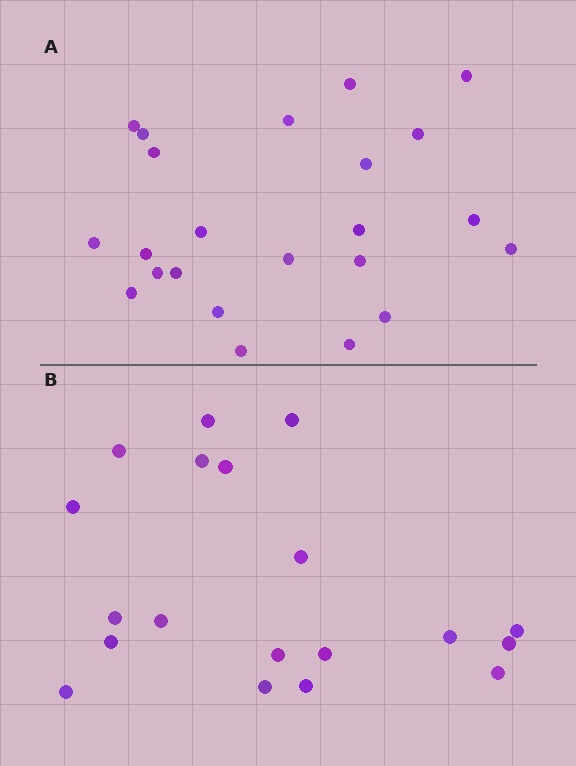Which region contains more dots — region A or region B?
Region A (the top region) has more dots.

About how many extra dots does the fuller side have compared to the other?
Region A has about 4 more dots than region B.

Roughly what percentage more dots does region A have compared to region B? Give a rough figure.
About 20% more.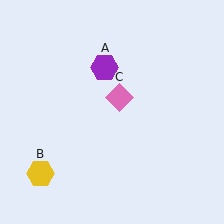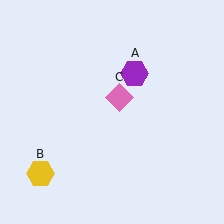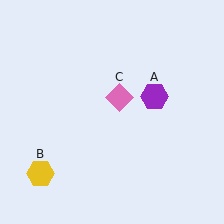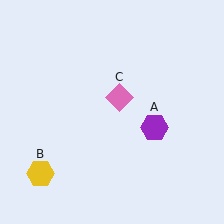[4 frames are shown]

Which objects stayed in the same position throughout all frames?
Yellow hexagon (object B) and pink diamond (object C) remained stationary.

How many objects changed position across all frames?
1 object changed position: purple hexagon (object A).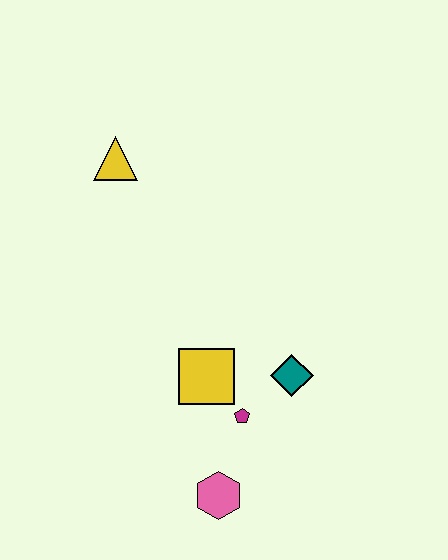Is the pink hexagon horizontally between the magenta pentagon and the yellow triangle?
Yes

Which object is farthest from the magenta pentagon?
The yellow triangle is farthest from the magenta pentagon.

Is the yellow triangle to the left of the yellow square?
Yes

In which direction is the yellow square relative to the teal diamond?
The yellow square is to the left of the teal diamond.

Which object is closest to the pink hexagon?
The magenta pentagon is closest to the pink hexagon.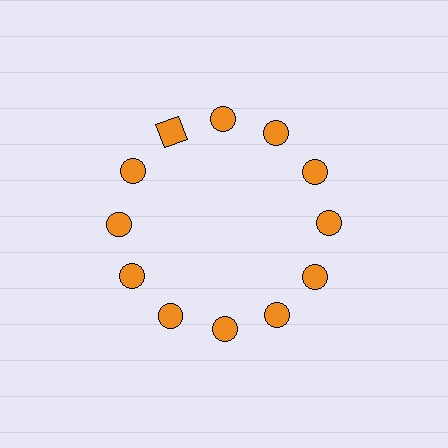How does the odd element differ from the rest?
It has a different shape: square instead of circle.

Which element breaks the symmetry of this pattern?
The orange square at roughly the 11 o'clock position breaks the symmetry. All other shapes are orange circles.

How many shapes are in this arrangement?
There are 12 shapes arranged in a ring pattern.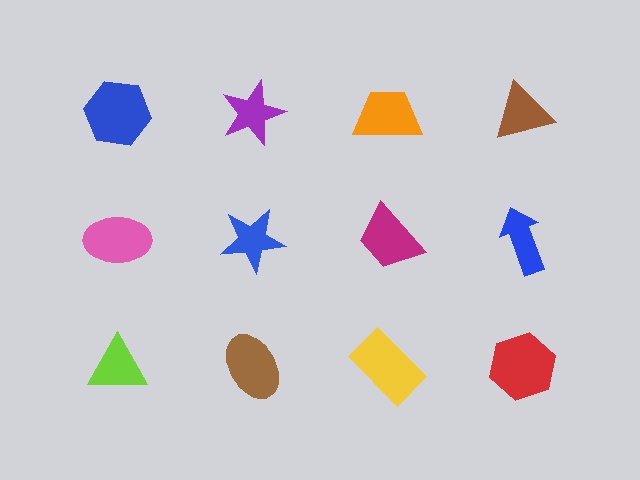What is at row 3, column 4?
A red hexagon.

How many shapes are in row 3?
4 shapes.